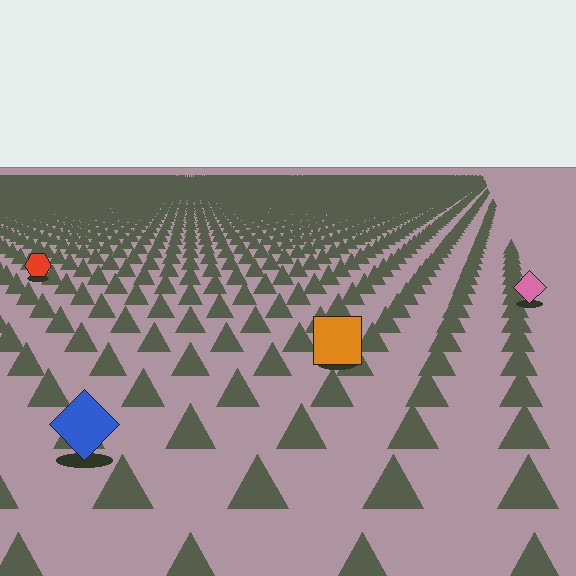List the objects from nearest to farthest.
From nearest to farthest: the blue diamond, the orange square, the pink diamond, the red hexagon.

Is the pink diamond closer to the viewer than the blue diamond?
No. The blue diamond is closer — you can tell from the texture gradient: the ground texture is coarser near it.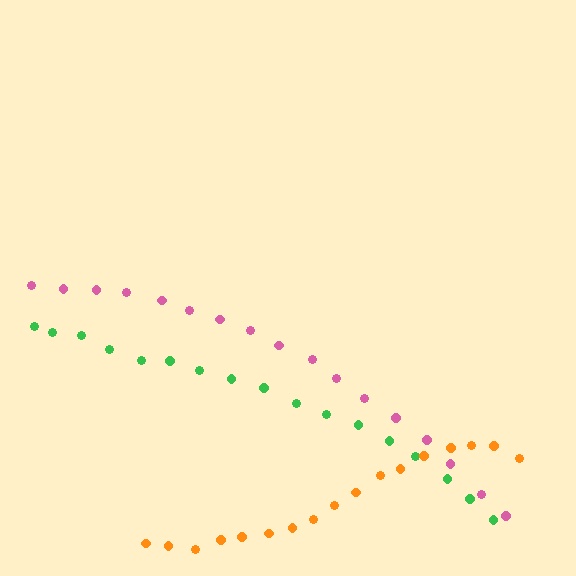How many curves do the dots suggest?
There are 3 distinct paths.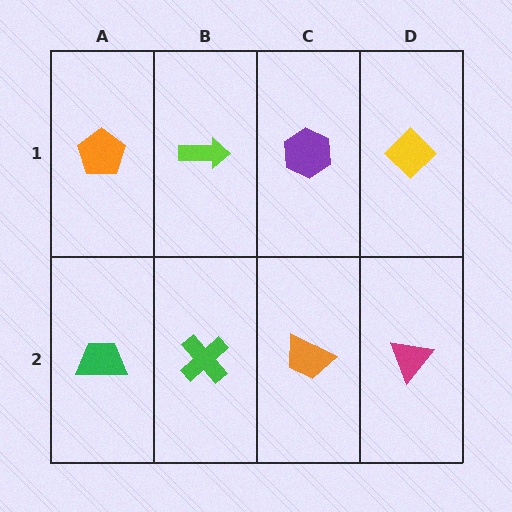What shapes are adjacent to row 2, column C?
A purple hexagon (row 1, column C), a green cross (row 2, column B), a magenta triangle (row 2, column D).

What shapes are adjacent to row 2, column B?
A lime arrow (row 1, column B), a green trapezoid (row 2, column A), an orange trapezoid (row 2, column C).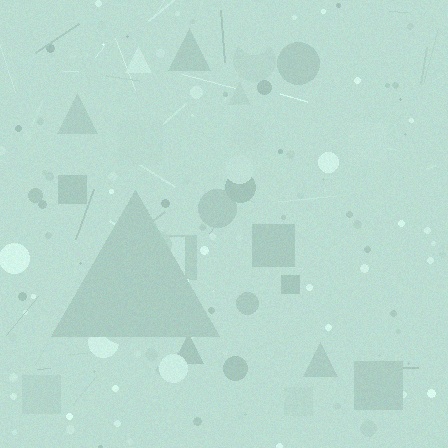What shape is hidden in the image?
A triangle is hidden in the image.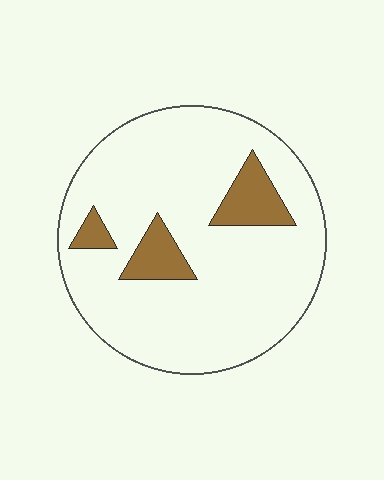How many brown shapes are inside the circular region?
3.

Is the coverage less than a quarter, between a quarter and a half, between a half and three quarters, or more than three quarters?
Less than a quarter.